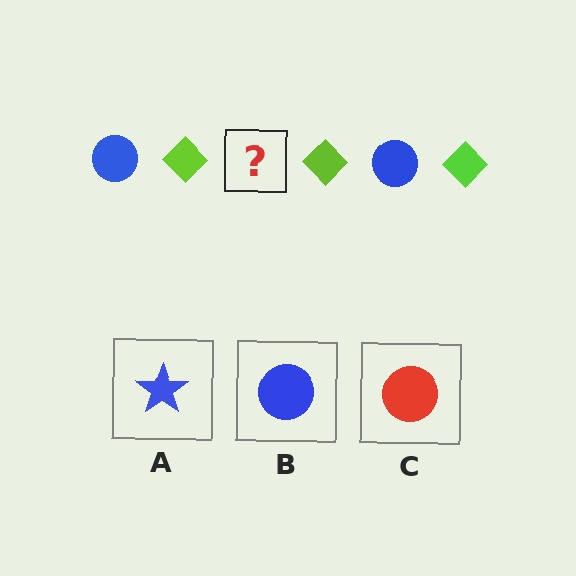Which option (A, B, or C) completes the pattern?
B.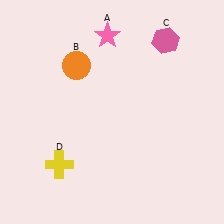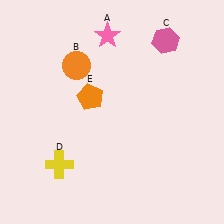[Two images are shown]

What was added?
An orange pentagon (E) was added in Image 2.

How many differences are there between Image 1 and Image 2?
There is 1 difference between the two images.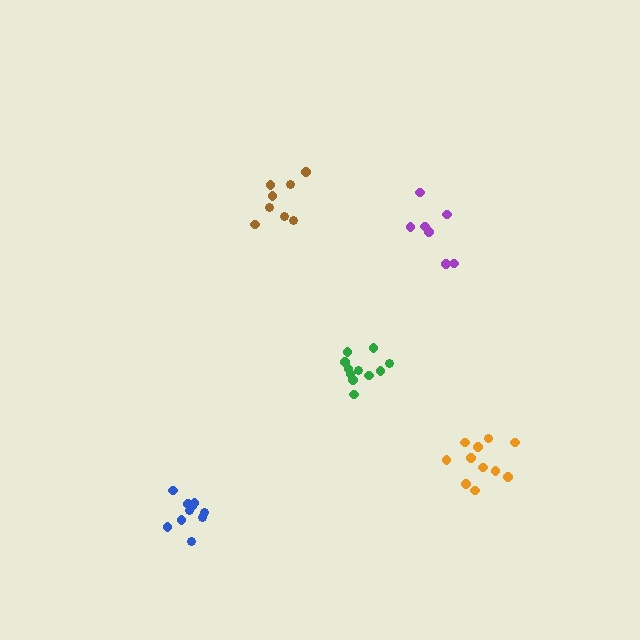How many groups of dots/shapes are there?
There are 5 groups.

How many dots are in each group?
Group 1: 7 dots, Group 2: 8 dots, Group 3: 11 dots, Group 4: 11 dots, Group 5: 10 dots (47 total).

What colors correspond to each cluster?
The clusters are colored: purple, brown, green, orange, blue.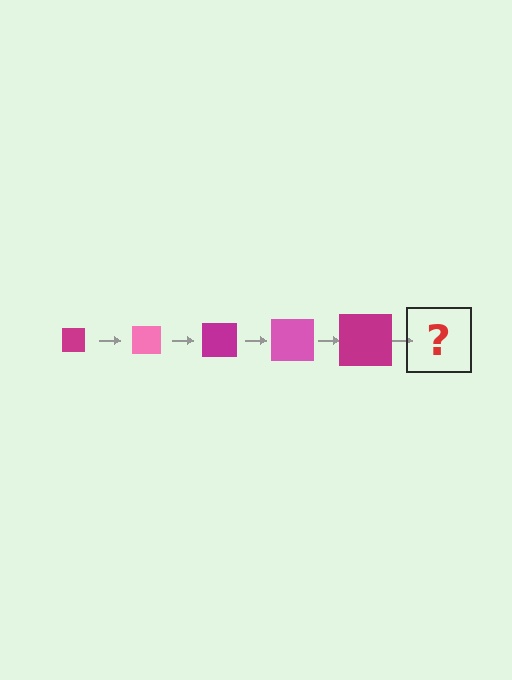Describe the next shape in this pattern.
It should be a pink square, larger than the previous one.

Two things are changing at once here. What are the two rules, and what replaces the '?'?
The two rules are that the square grows larger each step and the color cycles through magenta and pink. The '?' should be a pink square, larger than the previous one.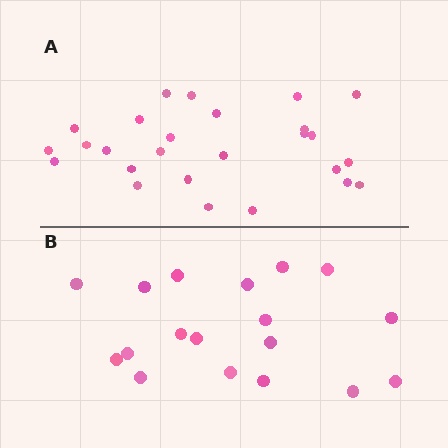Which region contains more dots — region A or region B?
Region A (the top region) has more dots.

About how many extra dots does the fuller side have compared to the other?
Region A has roughly 8 or so more dots than region B.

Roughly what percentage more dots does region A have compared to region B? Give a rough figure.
About 45% more.